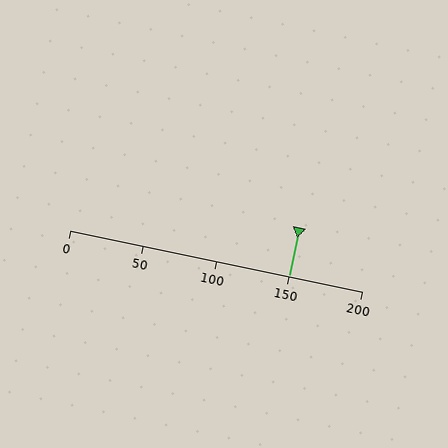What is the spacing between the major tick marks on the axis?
The major ticks are spaced 50 apart.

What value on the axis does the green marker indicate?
The marker indicates approximately 150.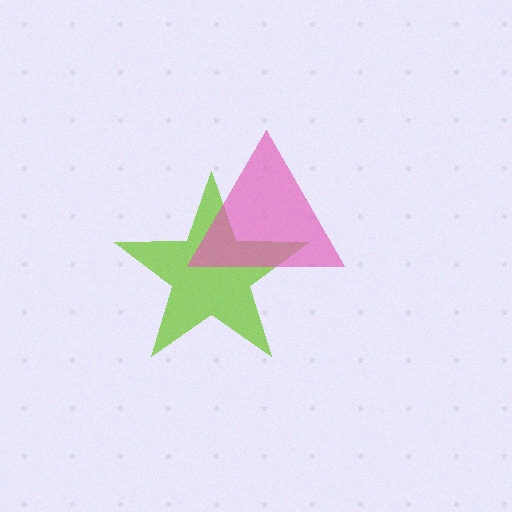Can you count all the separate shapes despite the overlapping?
Yes, there are 2 separate shapes.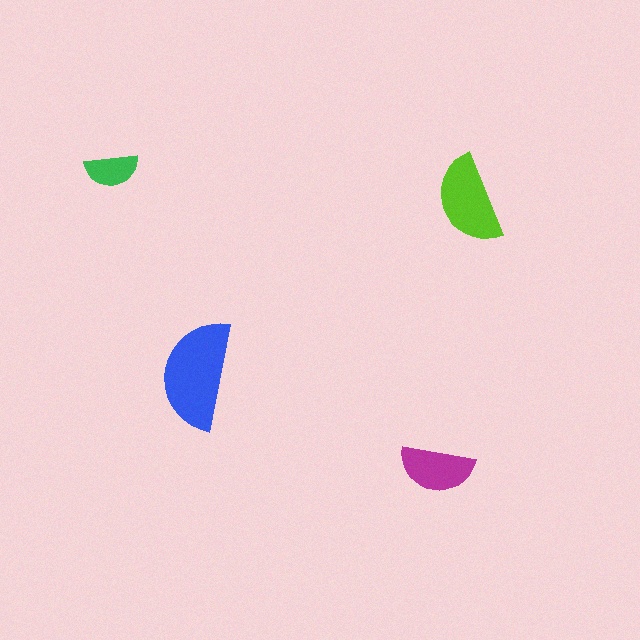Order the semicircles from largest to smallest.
the blue one, the lime one, the magenta one, the green one.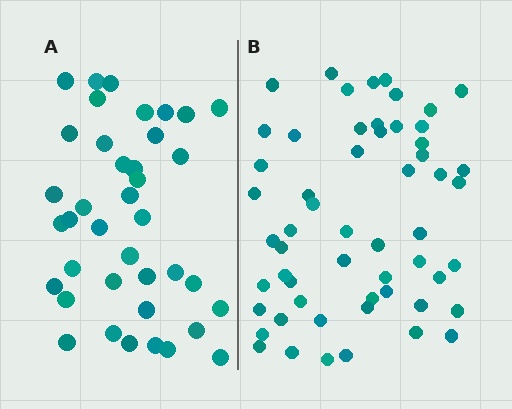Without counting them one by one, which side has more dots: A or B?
Region B (the right region) has more dots.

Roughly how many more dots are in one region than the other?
Region B has approximately 15 more dots than region A.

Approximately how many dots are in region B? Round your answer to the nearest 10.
About 60 dots. (The exact count is 56, which rounds to 60.)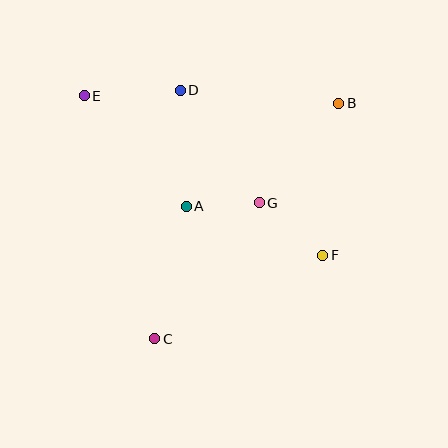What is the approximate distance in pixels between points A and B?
The distance between A and B is approximately 184 pixels.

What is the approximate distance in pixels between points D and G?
The distance between D and G is approximately 138 pixels.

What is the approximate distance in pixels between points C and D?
The distance between C and D is approximately 250 pixels.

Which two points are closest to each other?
Points A and G are closest to each other.